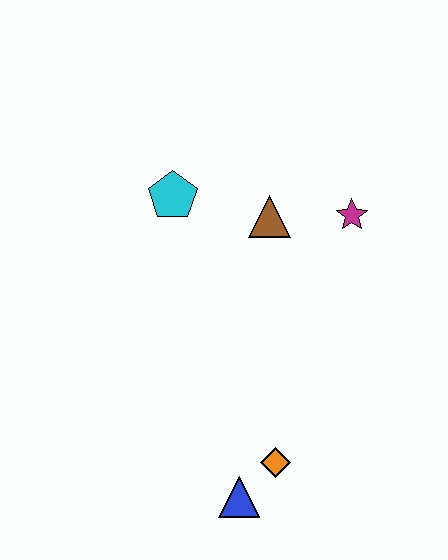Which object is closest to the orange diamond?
The blue triangle is closest to the orange diamond.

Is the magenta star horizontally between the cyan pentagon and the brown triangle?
No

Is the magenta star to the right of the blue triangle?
Yes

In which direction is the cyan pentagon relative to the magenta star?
The cyan pentagon is to the left of the magenta star.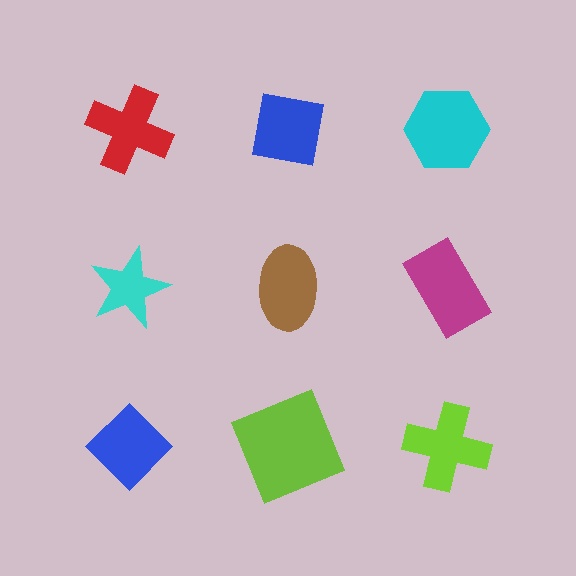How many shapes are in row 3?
3 shapes.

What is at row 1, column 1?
A red cross.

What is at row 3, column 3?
A lime cross.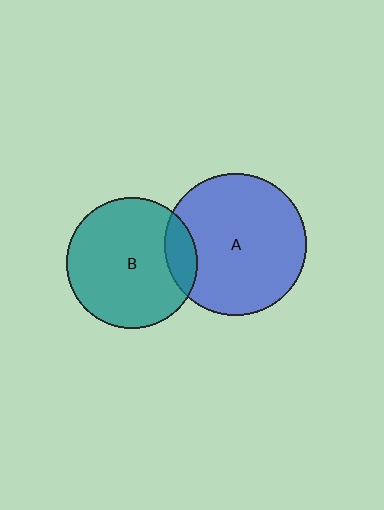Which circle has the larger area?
Circle A (blue).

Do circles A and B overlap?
Yes.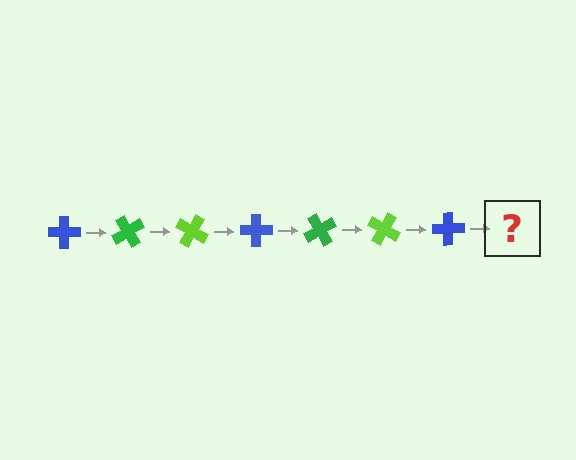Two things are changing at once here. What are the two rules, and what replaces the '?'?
The two rules are that it rotates 60 degrees each step and the color cycles through blue, green, and lime. The '?' should be a green cross, rotated 420 degrees from the start.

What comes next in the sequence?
The next element should be a green cross, rotated 420 degrees from the start.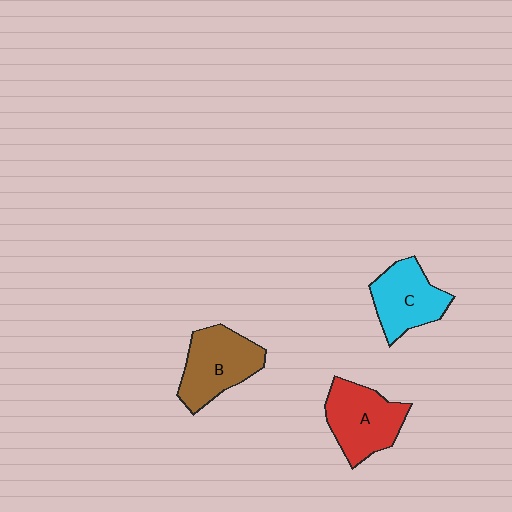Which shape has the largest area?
Shape B (brown).